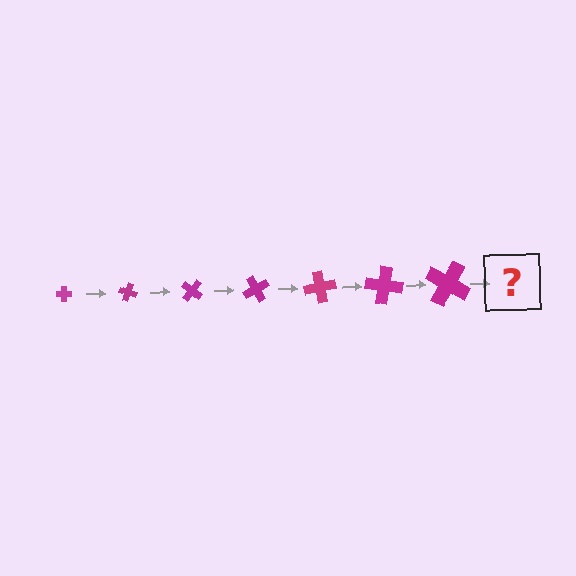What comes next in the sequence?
The next element should be a cross, larger than the previous one and rotated 140 degrees from the start.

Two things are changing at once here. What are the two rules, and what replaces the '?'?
The two rules are that the cross grows larger each step and it rotates 20 degrees each step. The '?' should be a cross, larger than the previous one and rotated 140 degrees from the start.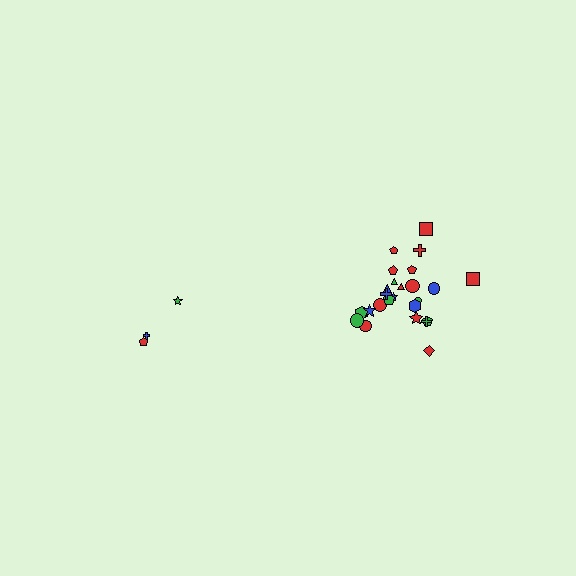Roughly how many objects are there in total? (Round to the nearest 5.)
Roughly 30 objects in total.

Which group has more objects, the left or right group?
The right group.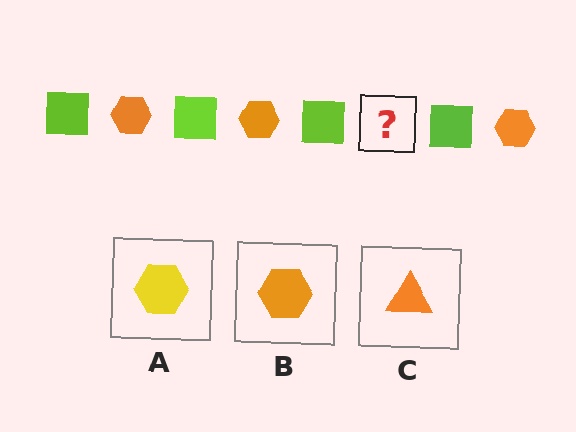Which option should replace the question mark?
Option B.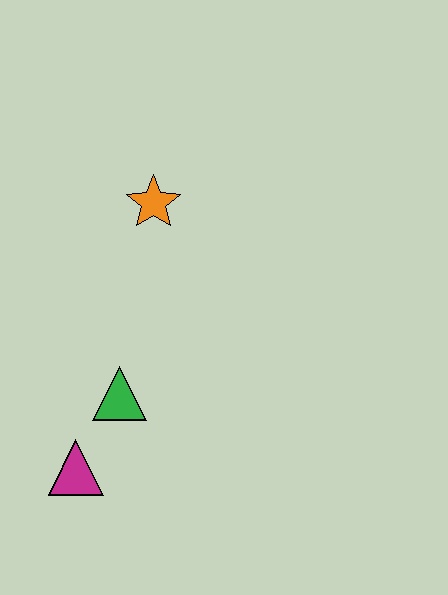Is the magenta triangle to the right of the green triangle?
No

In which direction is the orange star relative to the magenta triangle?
The orange star is above the magenta triangle.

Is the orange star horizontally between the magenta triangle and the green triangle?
No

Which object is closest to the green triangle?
The magenta triangle is closest to the green triangle.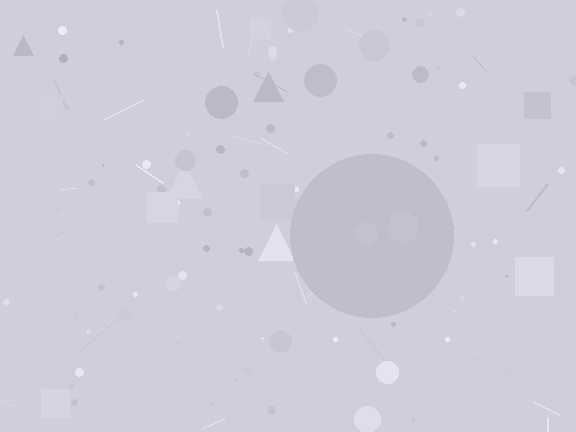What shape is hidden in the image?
A circle is hidden in the image.